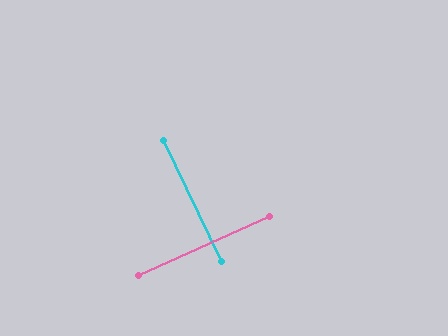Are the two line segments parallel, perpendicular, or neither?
Perpendicular — they meet at approximately 89°.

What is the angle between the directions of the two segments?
Approximately 89 degrees.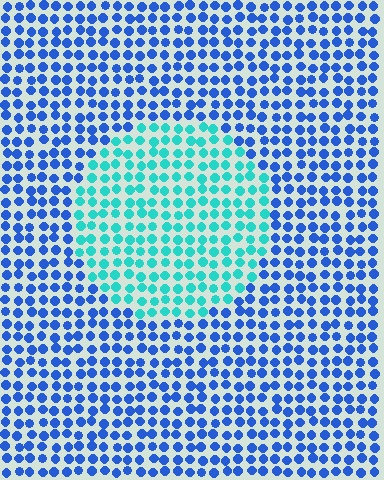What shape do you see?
I see a circle.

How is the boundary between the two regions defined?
The boundary is defined purely by a slight shift in hue (about 47 degrees). Spacing, size, and orientation are identical on both sides.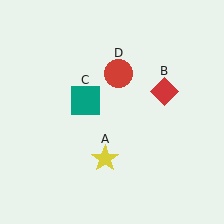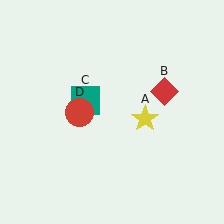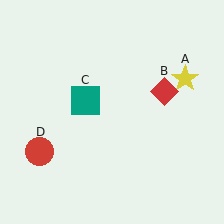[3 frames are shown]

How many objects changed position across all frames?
2 objects changed position: yellow star (object A), red circle (object D).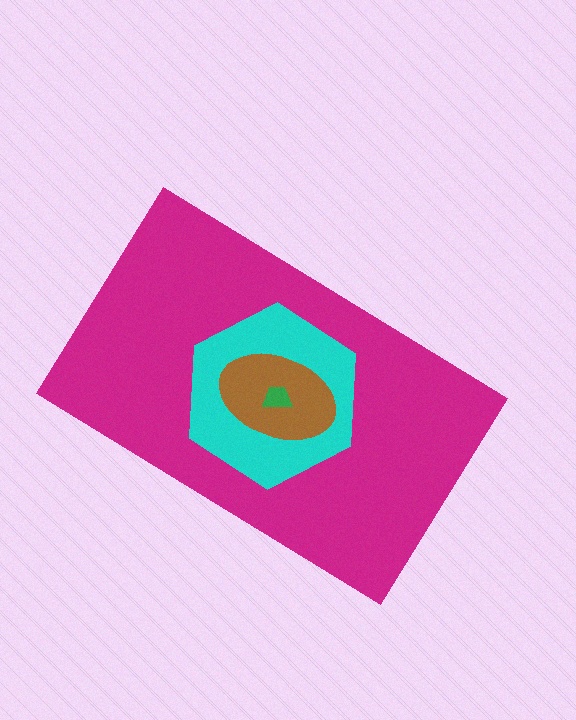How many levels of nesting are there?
4.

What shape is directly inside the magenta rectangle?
The cyan hexagon.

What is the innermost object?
The green trapezoid.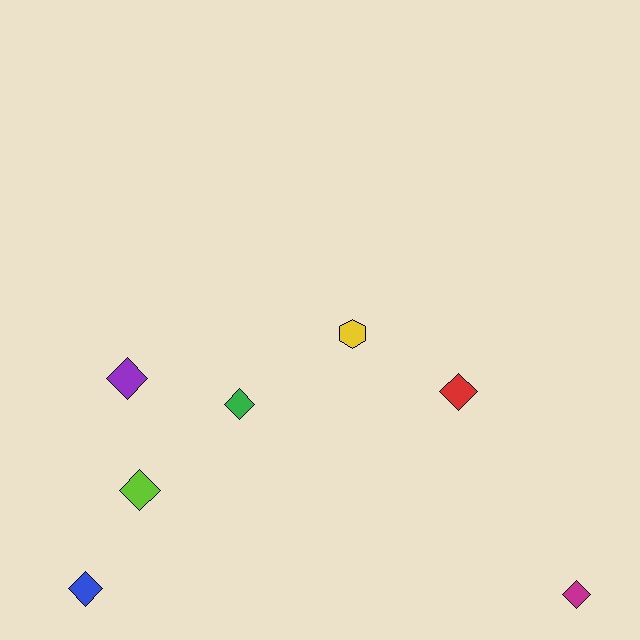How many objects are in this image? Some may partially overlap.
There are 7 objects.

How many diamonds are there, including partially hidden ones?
There are 6 diamonds.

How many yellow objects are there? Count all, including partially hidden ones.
There is 1 yellow object.